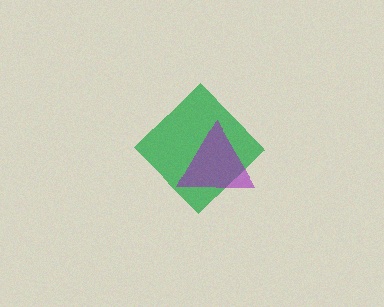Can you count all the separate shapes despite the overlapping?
Yes, there are 2 separate shapes.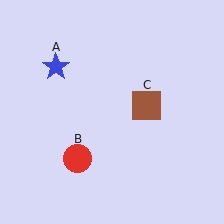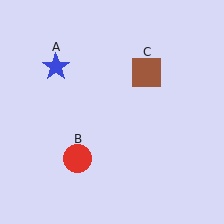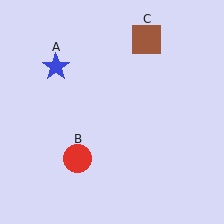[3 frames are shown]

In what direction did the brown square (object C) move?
The brown square (object C) moved up.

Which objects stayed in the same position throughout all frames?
Blue star (object A) and red circle (object B) remained stationary.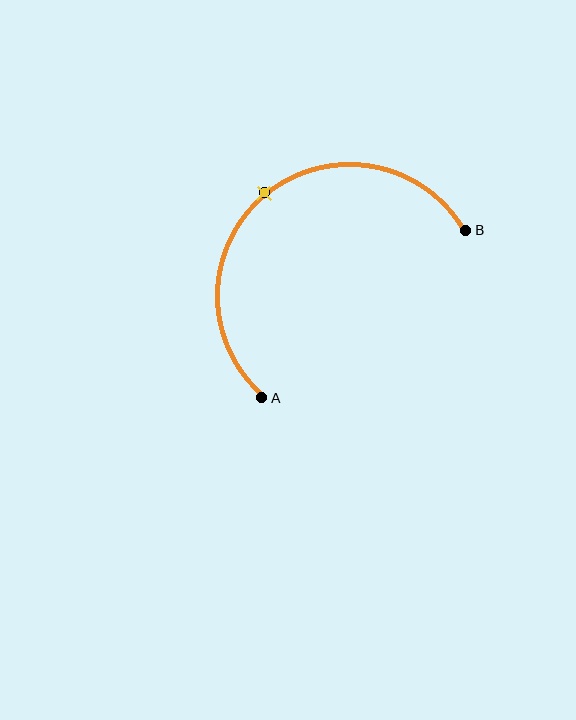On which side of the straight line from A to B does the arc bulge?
The arc bulges above and to the left of the straight line connecting A and B.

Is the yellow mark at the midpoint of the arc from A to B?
Yes. The yellow mark lies on the arc at equal arc-length from both A and B — it is the arc midpoint.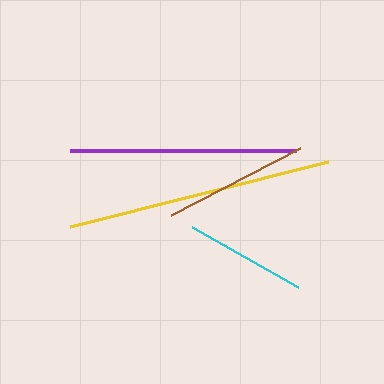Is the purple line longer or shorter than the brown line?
The purple line is longer than the brown line.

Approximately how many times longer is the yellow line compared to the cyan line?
The yellow line is approximately 2.2 times the length of the cyan line.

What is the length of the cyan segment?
The cyan segment is approximately 121 pixels long.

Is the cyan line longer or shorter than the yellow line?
The yellow line is longer than the cyan line.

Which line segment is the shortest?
The cyan line is the shortest at approximately 121 pixels.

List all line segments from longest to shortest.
From longest to shortest: yellow, purple, brown, cyan.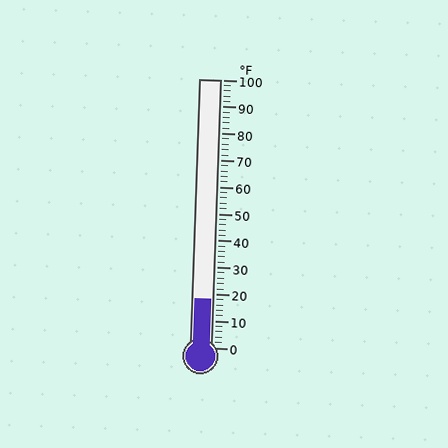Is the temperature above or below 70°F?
The temperature is below 70°F.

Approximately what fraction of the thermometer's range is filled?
The thermometer is filled to approximately 20% of its range.